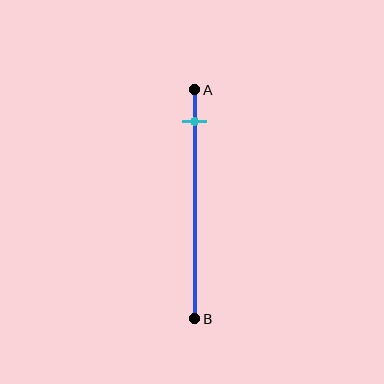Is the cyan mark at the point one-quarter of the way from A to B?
No, the mark is at about 15% from A, not at the 25% one-quarter point.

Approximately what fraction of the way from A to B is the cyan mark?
The cyan mark is approximately 15% of the way from A to B.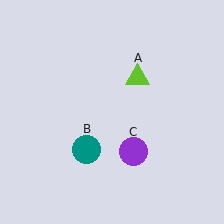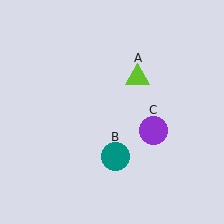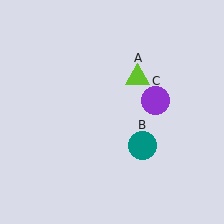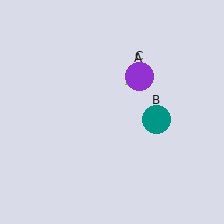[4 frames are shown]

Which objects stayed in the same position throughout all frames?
Lime triangle (object A) remained stationary.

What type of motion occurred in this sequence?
The teal circle (object B), purple circle (object C) rotated counterclockwise around the center of the scene.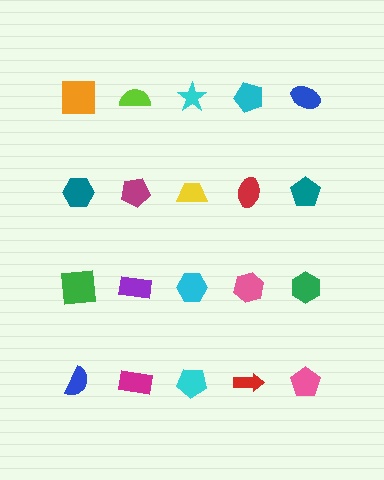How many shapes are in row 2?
5 shapes.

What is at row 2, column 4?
A red ellipse.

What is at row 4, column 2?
A magenta rectangle.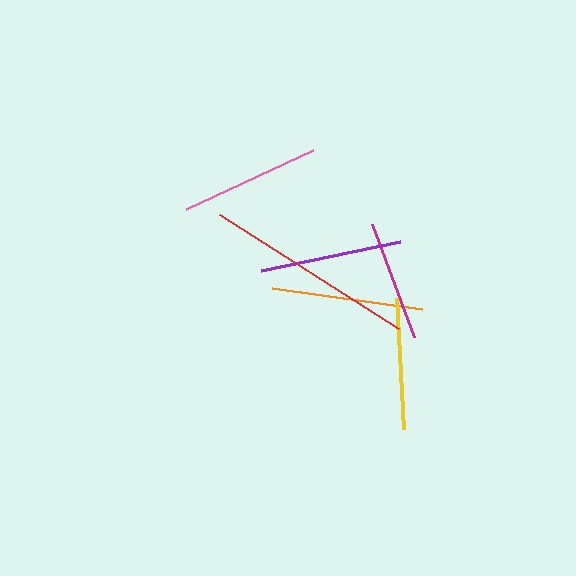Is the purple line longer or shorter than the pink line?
The purple line is longer than the pink line.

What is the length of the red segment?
The red segment is approximately 211 pixels long.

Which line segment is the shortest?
The magenta line is the shortest at approximately 120 pixels.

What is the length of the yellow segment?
The yellow segment is approximately 132 pixels long.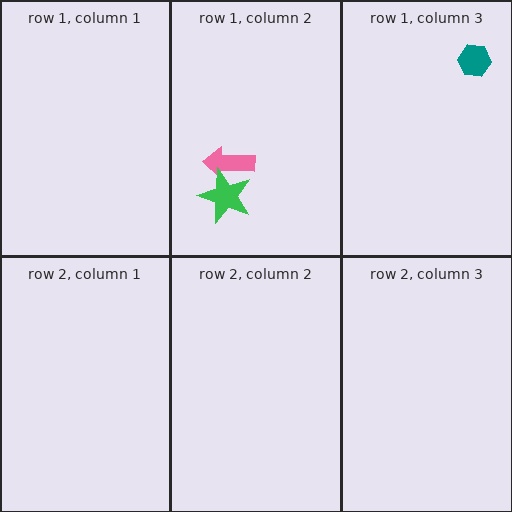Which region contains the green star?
The row 1, column 2 region.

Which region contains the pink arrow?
The row 1, column 2 region.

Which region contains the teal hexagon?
The row 1, column 3 region.